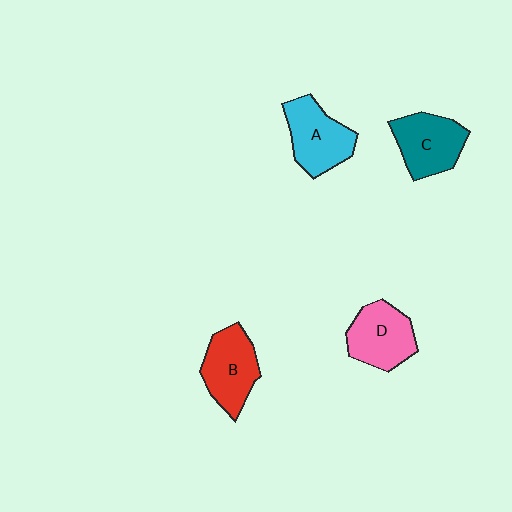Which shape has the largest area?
Shape A (cyan).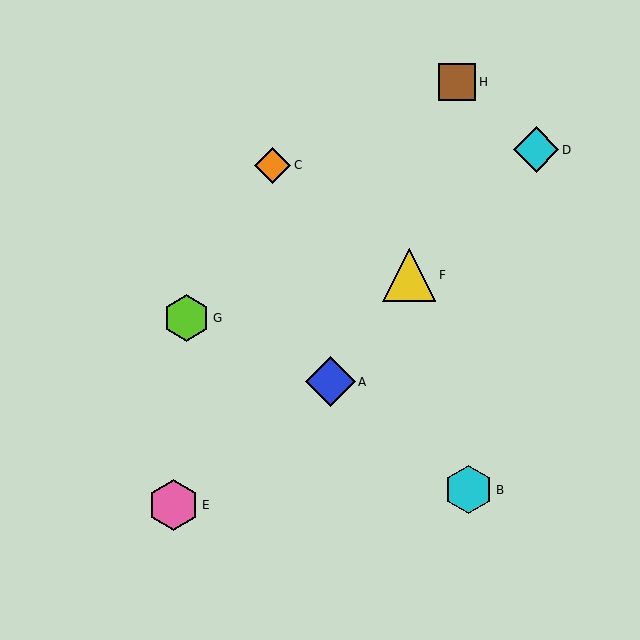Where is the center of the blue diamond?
The center of the blue diamond is at (330, 382).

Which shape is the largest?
The yellow triangle (labeled F) is the largest.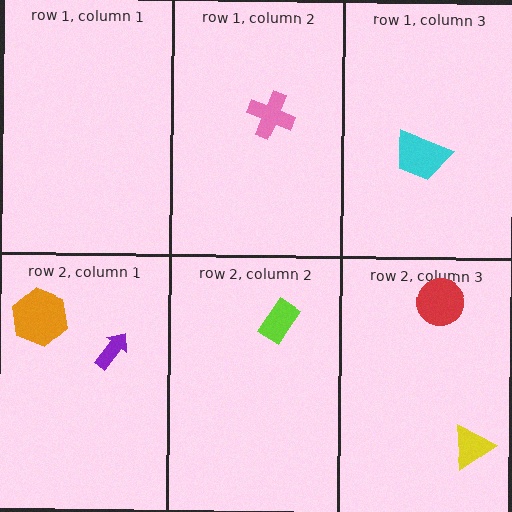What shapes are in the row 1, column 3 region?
The cyan trapezoid.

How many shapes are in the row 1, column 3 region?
1.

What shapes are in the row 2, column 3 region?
The red circle, the yellow triangle.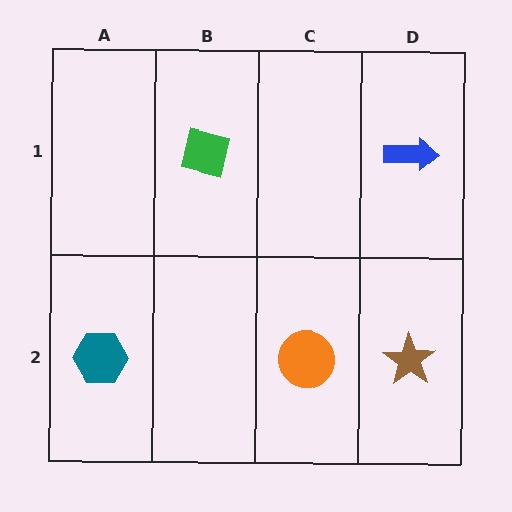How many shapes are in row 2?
3 shapes.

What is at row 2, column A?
A teal hexagon.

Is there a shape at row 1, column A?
No, that cell is empty.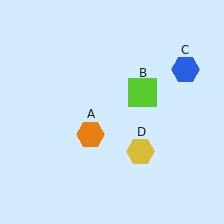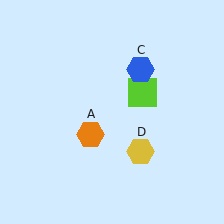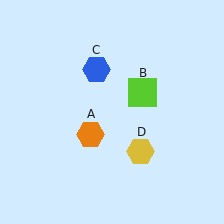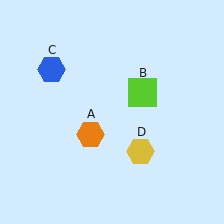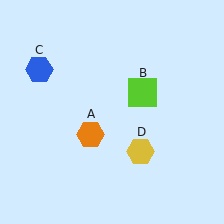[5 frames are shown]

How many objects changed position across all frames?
1 object changed position: blue hexagon (object C).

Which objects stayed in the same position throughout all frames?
Orange hexagon (object A) and lime square (object B) and yellow hexagon (object D) remained stationary.